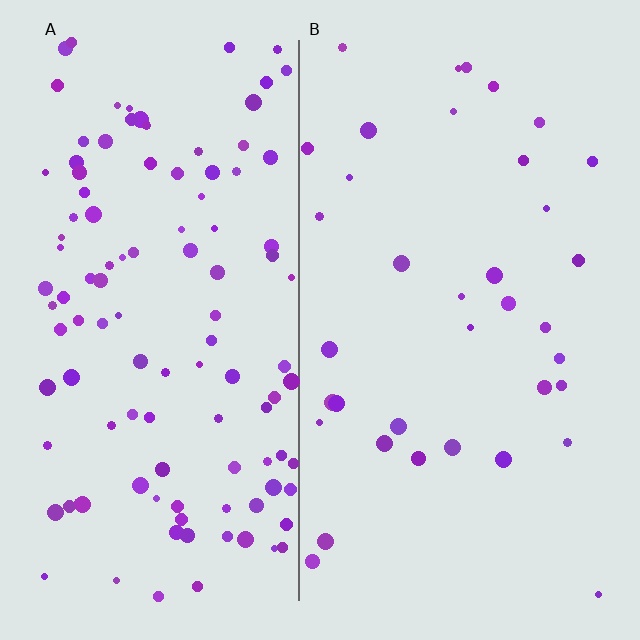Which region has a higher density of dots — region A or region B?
A (the left).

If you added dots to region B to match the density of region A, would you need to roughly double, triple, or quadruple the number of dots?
Approximately triple.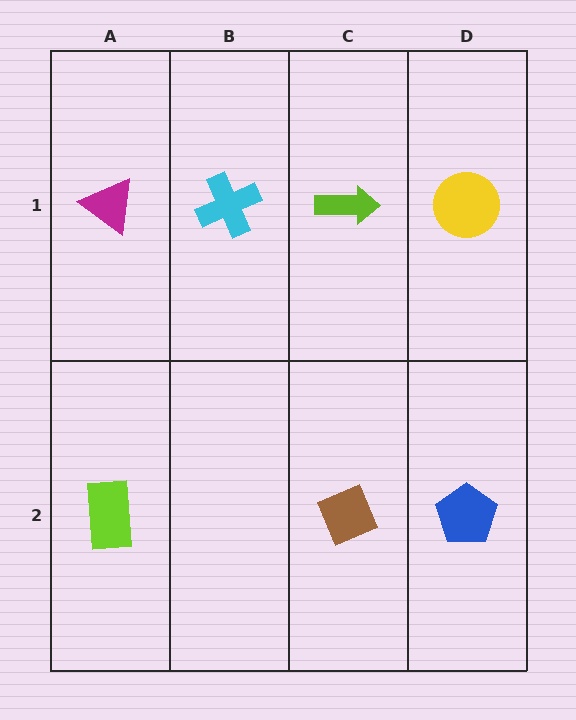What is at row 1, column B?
A cyan cross.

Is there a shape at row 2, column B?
No, that cell is empty.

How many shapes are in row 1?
4 shapes.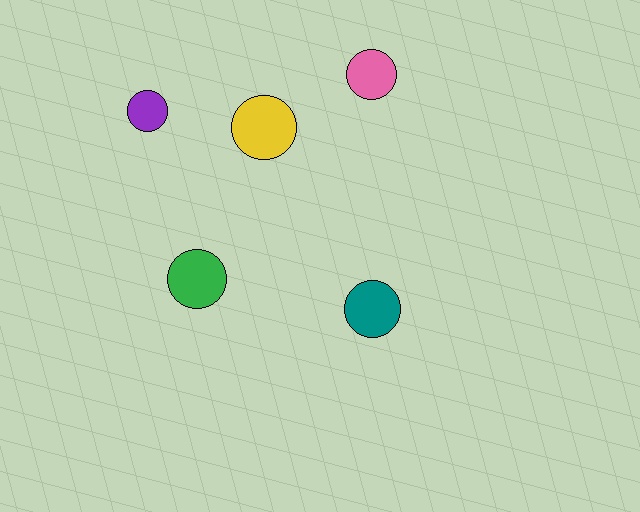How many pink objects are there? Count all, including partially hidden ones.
There is 1 pink object.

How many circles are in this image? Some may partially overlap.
There are 5 circles.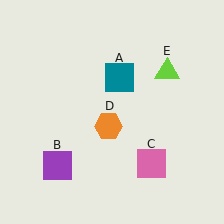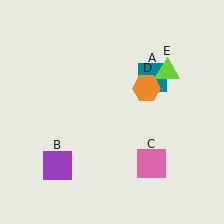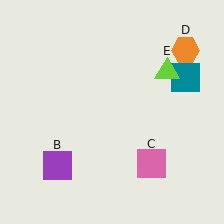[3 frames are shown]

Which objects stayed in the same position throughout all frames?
Purple square (object B) and pink square (object C) and lime triangle (object E) remained stationary.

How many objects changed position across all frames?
2 objects changed position: teal square (object A), orange hexagon (object D).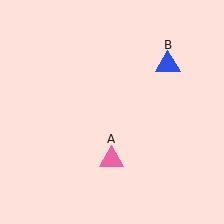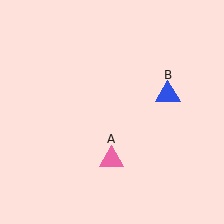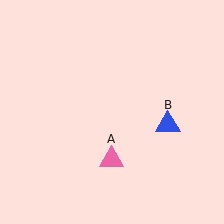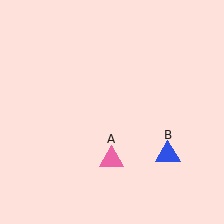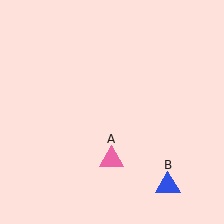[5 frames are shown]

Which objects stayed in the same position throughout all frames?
Pink triangle (object A) remained stationary.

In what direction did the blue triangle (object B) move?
The blue triangle (object B) moved down.